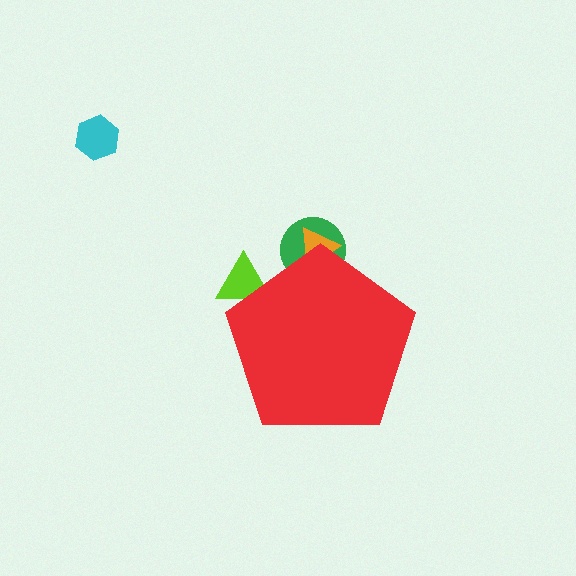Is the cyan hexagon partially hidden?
No, the cyan hexagon is fully visible.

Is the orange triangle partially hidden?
Yes, the orange triangle is partially hidden behind the red pentagon.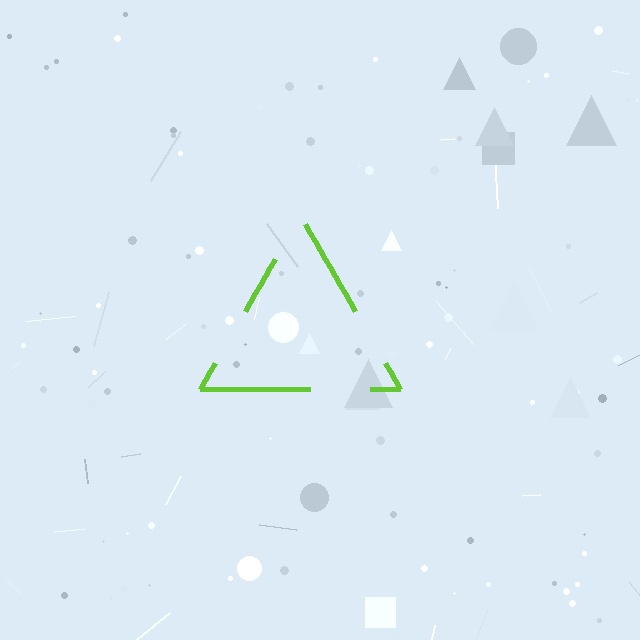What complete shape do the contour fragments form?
The contour fragments form a triangle.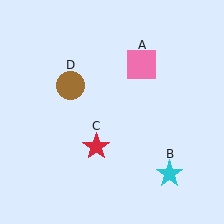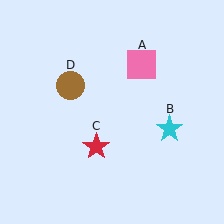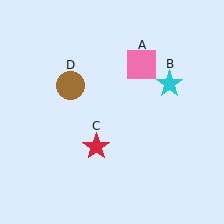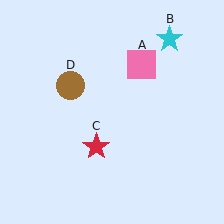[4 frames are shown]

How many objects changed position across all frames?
1 object changed position: cyan star (object B).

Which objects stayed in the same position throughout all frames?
Pink square (object A) and red star (object C) and brown circle (object D) remained stationary.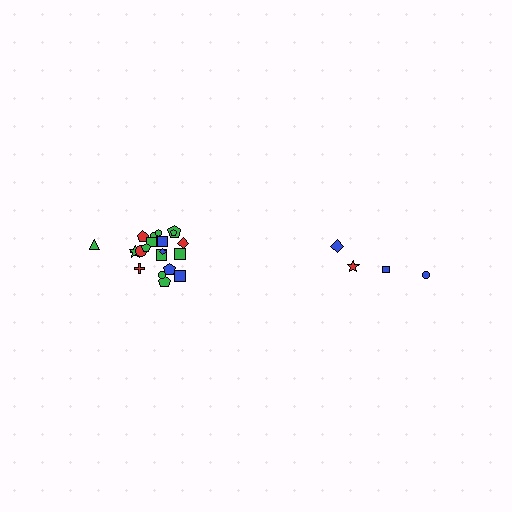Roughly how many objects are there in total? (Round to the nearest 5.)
Roughly 25 objects in total.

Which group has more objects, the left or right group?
The left group.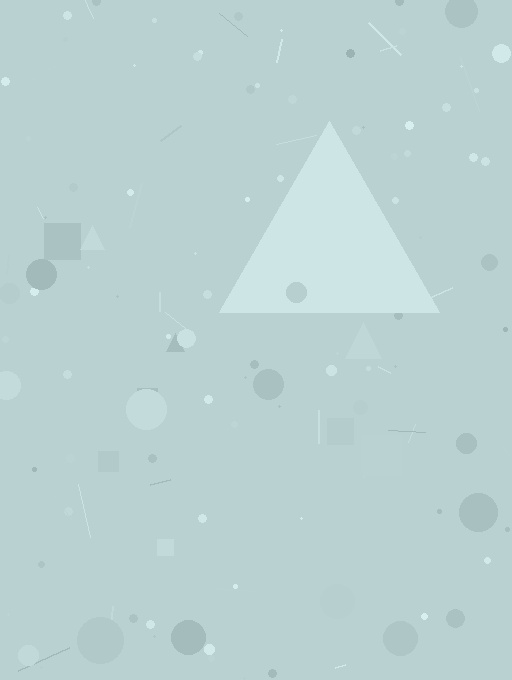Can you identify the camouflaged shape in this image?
The camouflaged shape is a triangle.